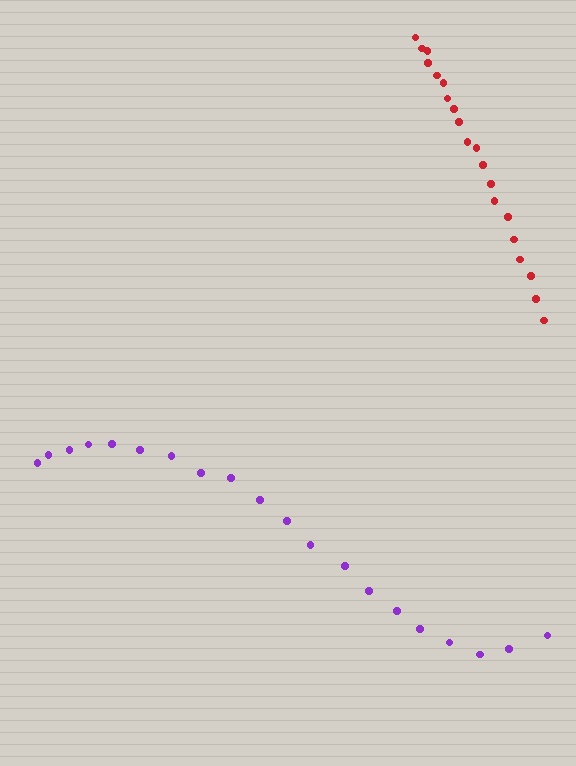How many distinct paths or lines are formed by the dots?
There are 2 distinct paths.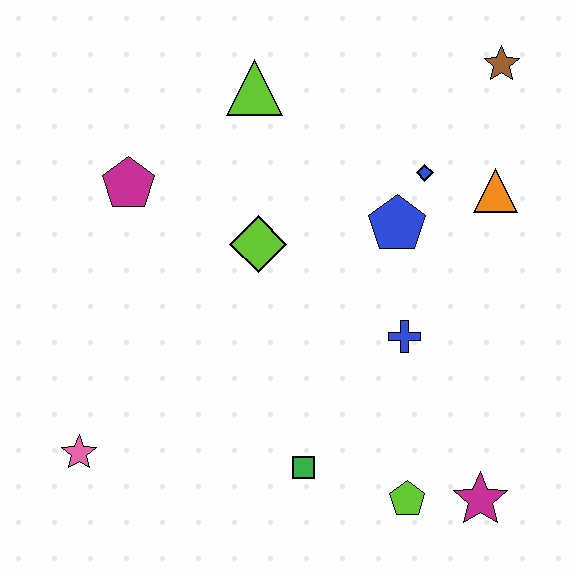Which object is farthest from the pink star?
The brown star is farthest from the pink star.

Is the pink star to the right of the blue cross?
No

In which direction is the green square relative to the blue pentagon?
The green square is below the blue pentagon.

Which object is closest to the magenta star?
The lime pentagon is closest to the magenta star.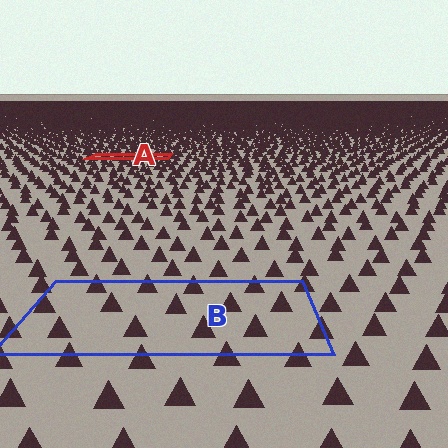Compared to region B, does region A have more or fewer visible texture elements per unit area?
Region A has more texture elements per unit area — they are packed more densely because it is farther away.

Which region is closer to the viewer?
Region B is closer. The texture elements there are larger and more spread out.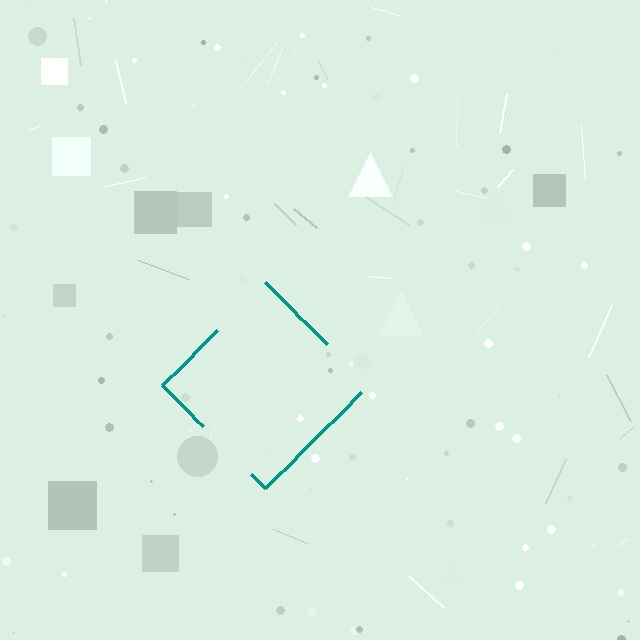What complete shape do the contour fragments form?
The contour fragments form a diamond.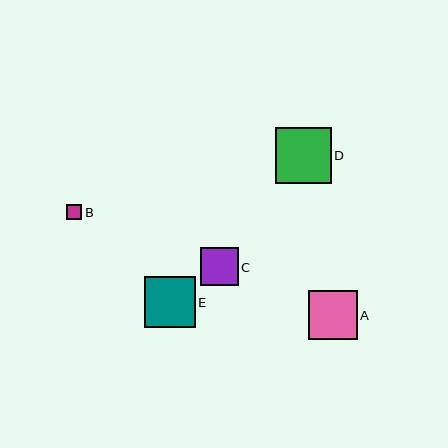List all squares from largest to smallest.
From largest to smallest: D, E, A, C, B.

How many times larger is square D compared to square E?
Square D is approximately 1.1 times the size of square E.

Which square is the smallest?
Square B is the smallest with a size of approximately 15 pixels.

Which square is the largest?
Square D is the largest with a size of approximately 56 pixels.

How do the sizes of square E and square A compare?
Square E and square A are approximately the same size.